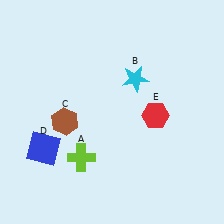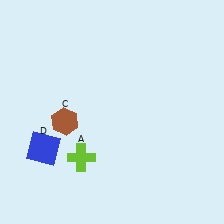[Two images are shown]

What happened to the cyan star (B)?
The cyan star (B) was removed in Image 2. It was in the top-right area of Image 1.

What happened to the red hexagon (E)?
The red hexagon (E) was removed in Image 2. It was in the bottom-right area of Image 1.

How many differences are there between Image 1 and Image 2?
There are 2 differences between the two images.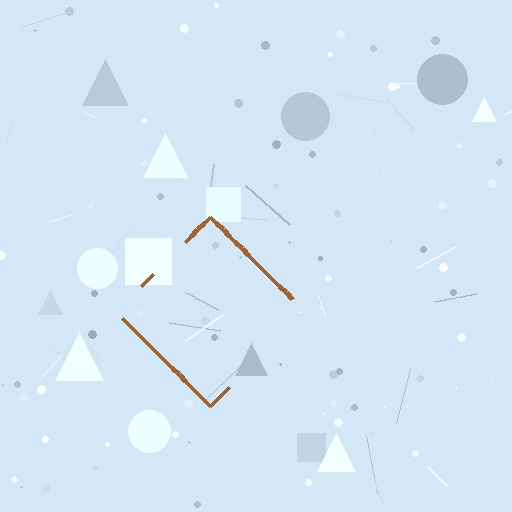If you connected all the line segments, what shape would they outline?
They would outline a diamond.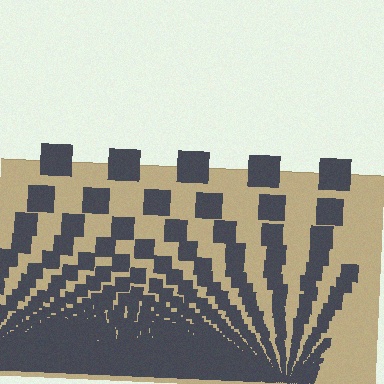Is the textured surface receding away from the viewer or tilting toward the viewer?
The surface appears to tilt toward the viewer. Texture elements get larger and sparser toward the top.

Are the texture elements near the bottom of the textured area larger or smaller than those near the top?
Smaller. The gradient is inverted — elements near the bottom are smaller and denser.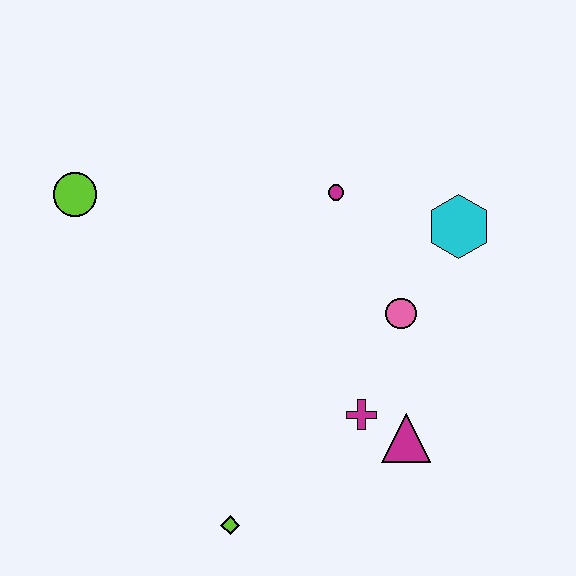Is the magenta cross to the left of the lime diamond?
No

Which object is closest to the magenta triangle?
The magenta cross is closest to the magenta triangle.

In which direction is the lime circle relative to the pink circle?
The lime circle is to the left of the pink circle.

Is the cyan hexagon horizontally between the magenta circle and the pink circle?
No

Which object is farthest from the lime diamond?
The cyan hexagon is farthest from the lime diamond.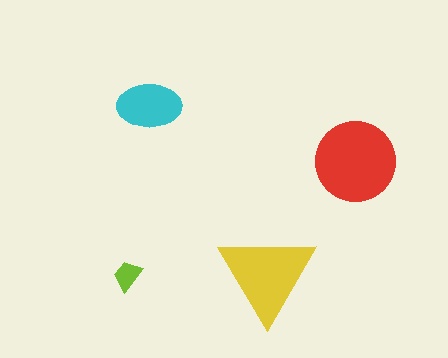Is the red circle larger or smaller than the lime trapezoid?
Larger.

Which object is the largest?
The red circle.